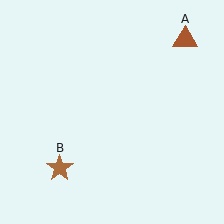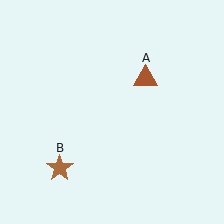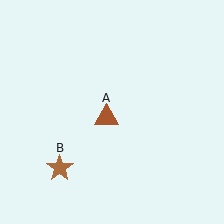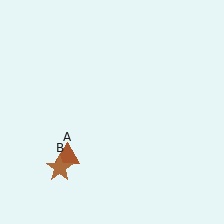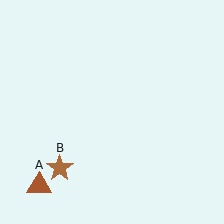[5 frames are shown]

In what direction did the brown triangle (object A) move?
The brown triangle (object A) moved down and to the left.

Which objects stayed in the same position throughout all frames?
Brown star (object B) remained stationary.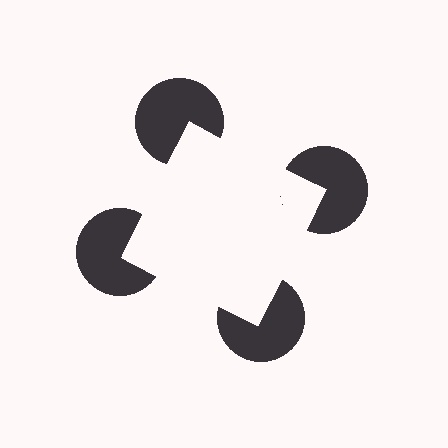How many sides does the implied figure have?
4 sides.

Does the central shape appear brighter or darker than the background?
It typically appears slightly brighter than the background, even though no actual brightness change is drawn.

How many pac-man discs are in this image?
There are 4 — one at each vertex of the illusory square.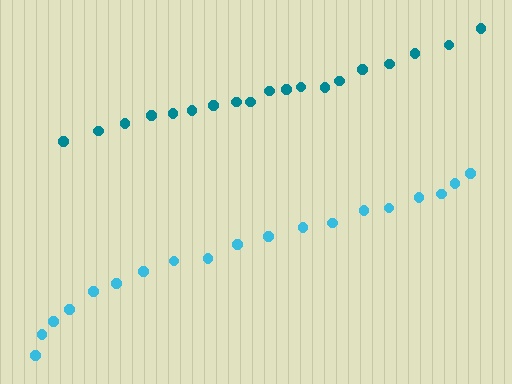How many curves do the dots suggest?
There are 2 distinct paths.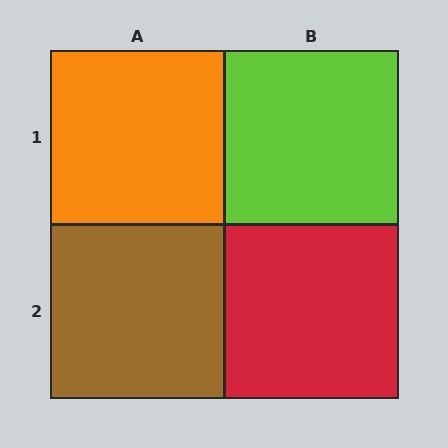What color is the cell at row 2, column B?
Red.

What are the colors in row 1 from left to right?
Orange, lime.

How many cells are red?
1 cell is red.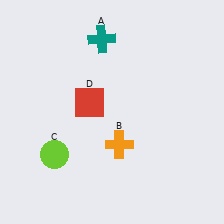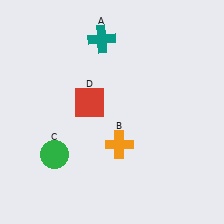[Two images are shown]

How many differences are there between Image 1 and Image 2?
There is 1 difference between the two images.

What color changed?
The circle (C) changed from lime in Image 1 to green in Image 2.